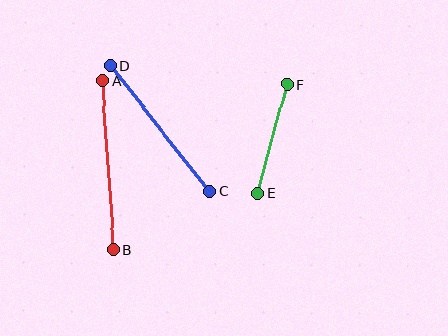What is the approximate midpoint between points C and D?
The midpoint is at approximately (160, 128) pixels.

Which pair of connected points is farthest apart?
Points A and B are farthest apart.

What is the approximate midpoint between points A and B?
The midpoint is at approximately (108, 165) pixels.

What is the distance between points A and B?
The distance is approximately 169 pixels.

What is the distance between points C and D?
The distance is approximately 160 pixels.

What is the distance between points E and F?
The distance is approximately 113 pixels.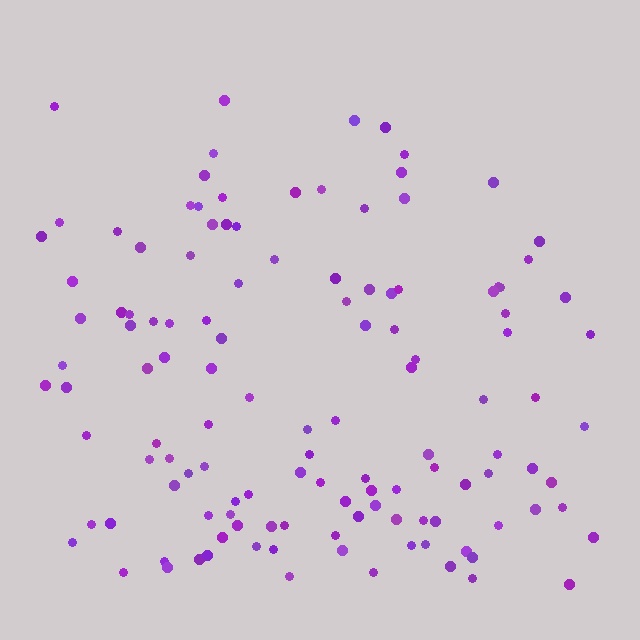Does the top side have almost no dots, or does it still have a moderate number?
Still a moderate number, just noticeably fewer than the bottom.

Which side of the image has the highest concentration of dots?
The bottom.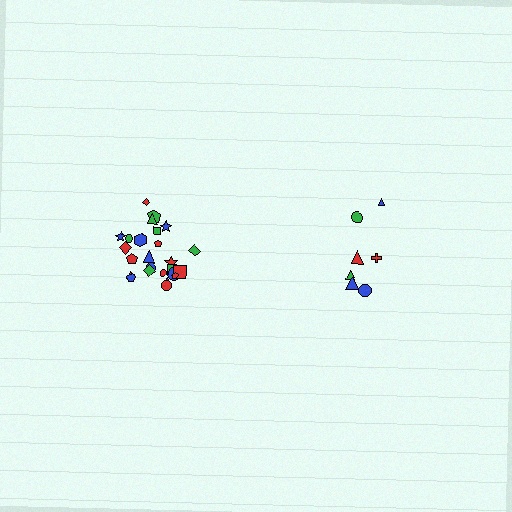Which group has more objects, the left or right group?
The left group.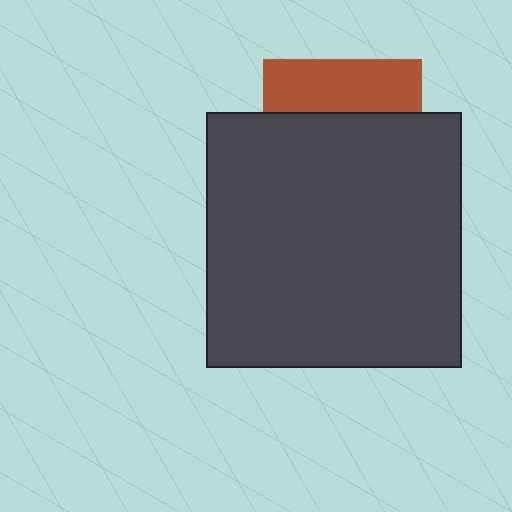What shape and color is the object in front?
The object in front is a dark gray square.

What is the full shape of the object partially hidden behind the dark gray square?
The partially hidden object is a brown square.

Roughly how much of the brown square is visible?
A small part of it is visible (roughly 32%).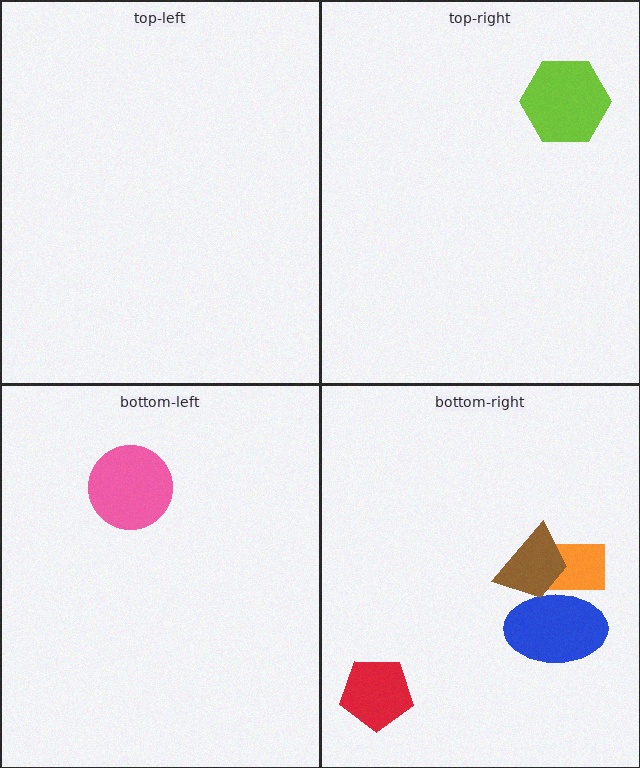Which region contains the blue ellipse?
The bottom-right region.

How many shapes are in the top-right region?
1.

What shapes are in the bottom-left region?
The pink circle.